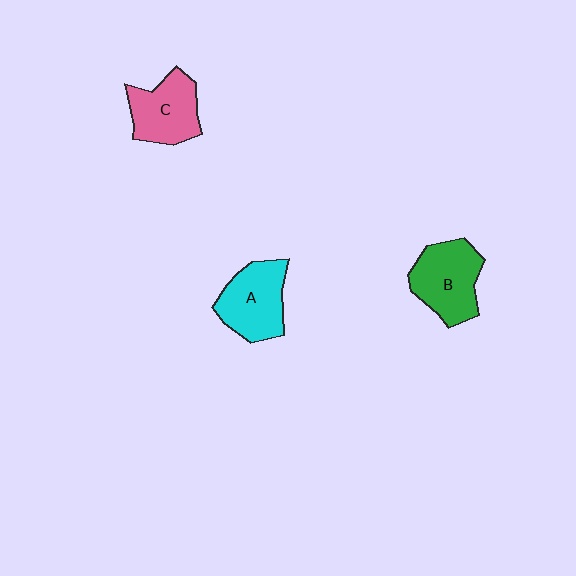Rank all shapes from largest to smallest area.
From largest to smallest: B (green), A (cyan), C (pink).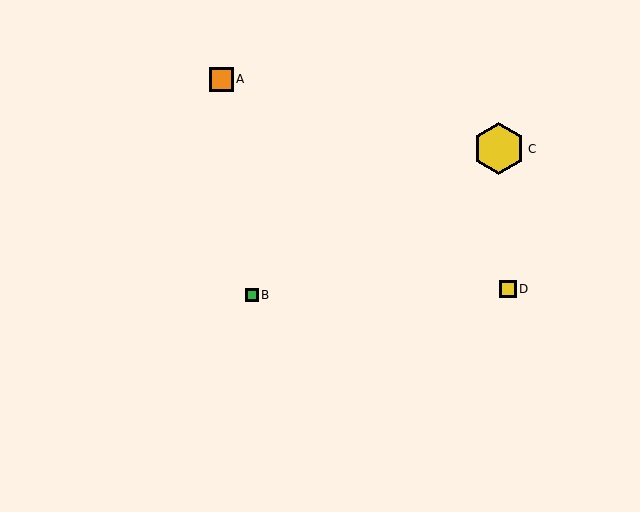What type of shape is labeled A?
Shape A is an orange square.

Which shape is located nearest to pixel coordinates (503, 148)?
The yellow hexagon (labeled C) at (499, 149) is nearest to that location.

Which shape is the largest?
The yellow hexagon (labeled C) is the largest.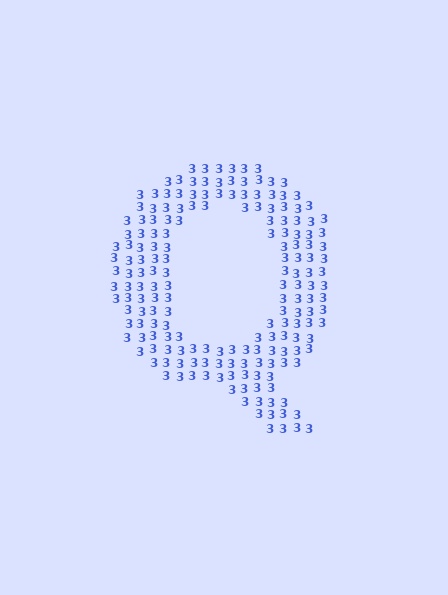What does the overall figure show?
The overall figure shows the letter Q.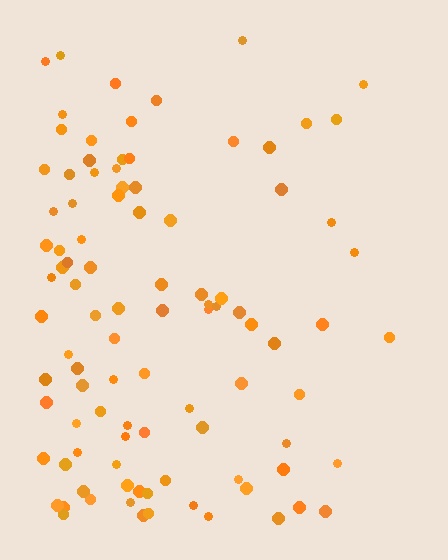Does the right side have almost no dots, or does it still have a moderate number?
Still a moderate number, just noticeably fewer than the left.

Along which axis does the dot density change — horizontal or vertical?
Horizontal.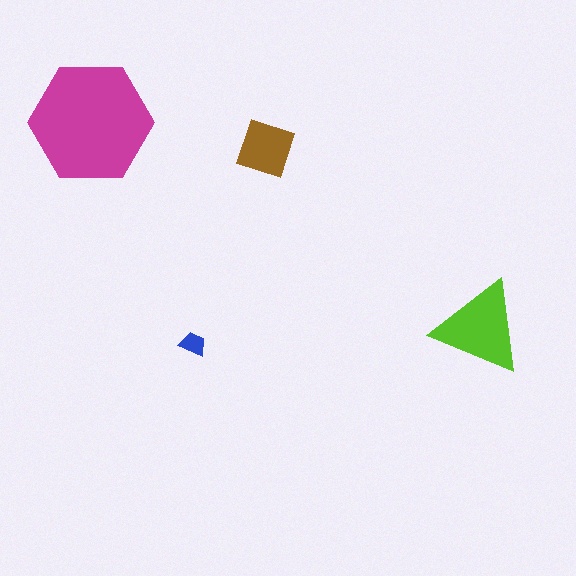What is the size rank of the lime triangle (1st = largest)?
2nd.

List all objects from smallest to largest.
The blue trapezoid, the brown diamond, the lime triangle, the magenta hexagon.